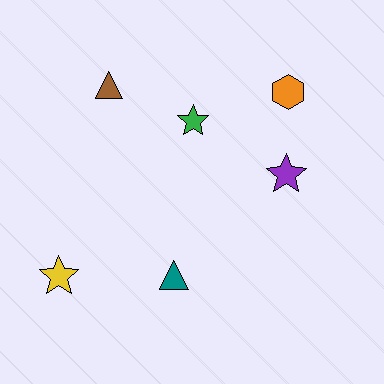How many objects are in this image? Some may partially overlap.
There are 6 objects.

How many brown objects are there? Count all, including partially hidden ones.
There is 1 brown object.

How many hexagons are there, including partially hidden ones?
There is 1 hexagon.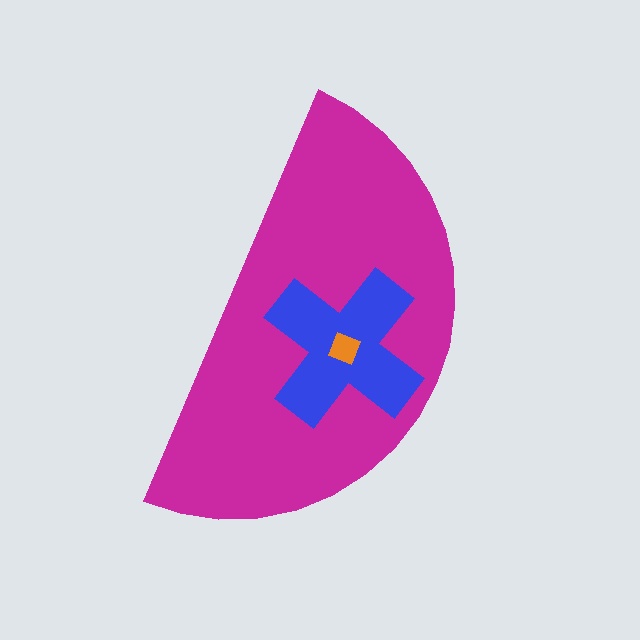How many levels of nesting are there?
3.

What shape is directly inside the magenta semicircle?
The blue cross.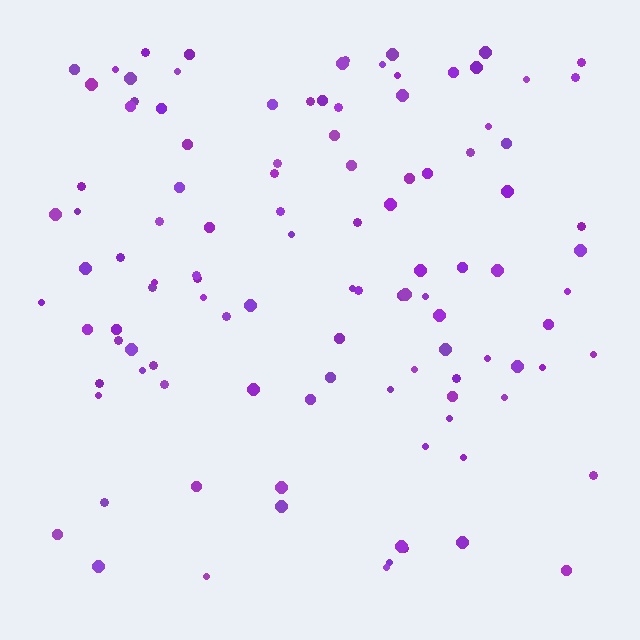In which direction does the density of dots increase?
From bottom to top, with the top side densest.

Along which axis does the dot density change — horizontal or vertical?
Vertical.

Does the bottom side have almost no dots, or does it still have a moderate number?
Still a moderate number, just noticeably fewer than the top.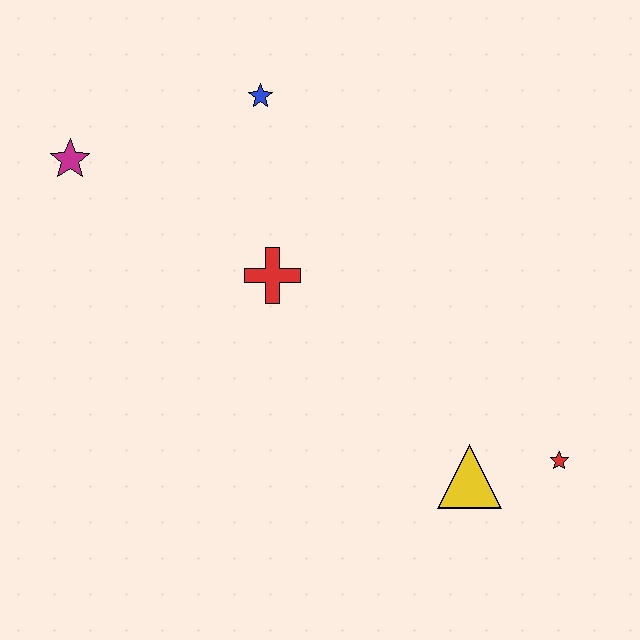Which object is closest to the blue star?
The red cross is closest to the blue star.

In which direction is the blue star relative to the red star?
The blue star is above the red star.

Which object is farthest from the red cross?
The red star is farthest from the red cross.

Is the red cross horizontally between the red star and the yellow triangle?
No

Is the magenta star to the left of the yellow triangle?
Yes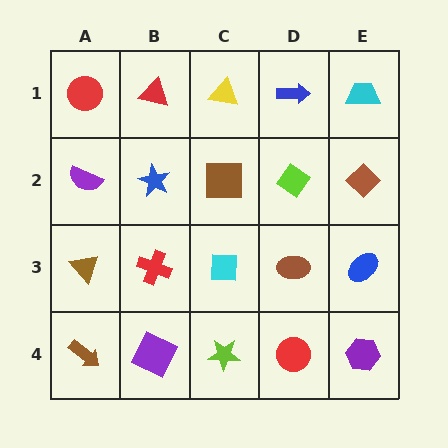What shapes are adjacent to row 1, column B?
A blue star (row 2, column B), a red circle (row 1, column A), a yellow triangle (row 1, column C).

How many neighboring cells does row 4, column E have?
2.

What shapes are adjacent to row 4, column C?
A cyan square (row 3, column C), a purple square (row 4, column B), a red circle (row 4, column D).